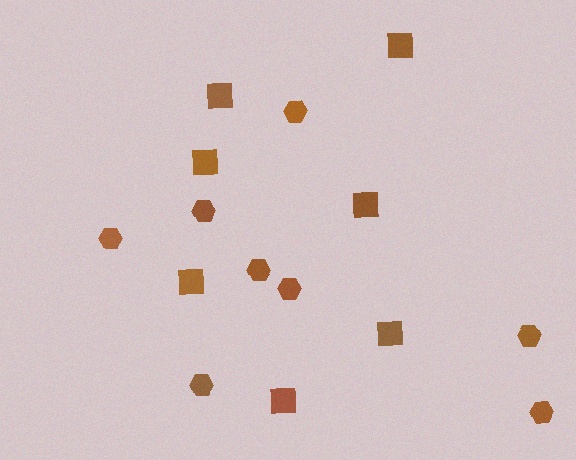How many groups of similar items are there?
There are 2 groups: one group of squares (7) and one group of hexagons (8).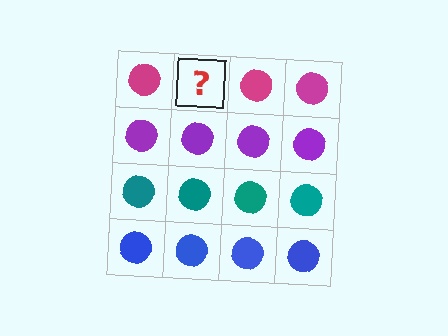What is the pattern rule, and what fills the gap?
The rule is that each row has a consistent color. The gap should be filled with a magenta circle.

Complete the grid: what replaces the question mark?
The question mark should be replaced with a magenta circle.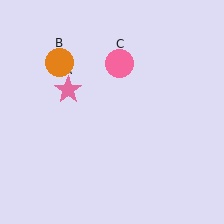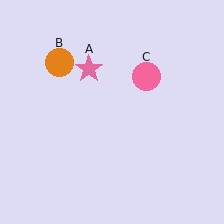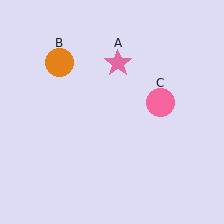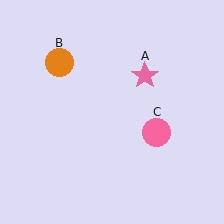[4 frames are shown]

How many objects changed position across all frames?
2 objects changed position: pink star (object A), pink circle (object C).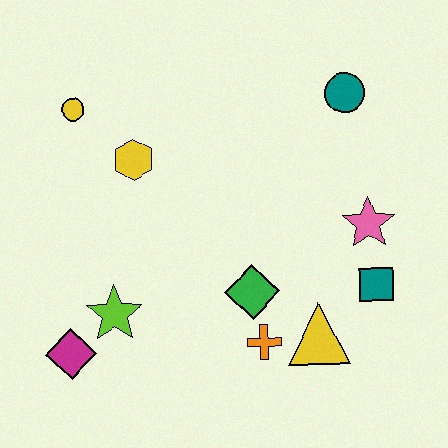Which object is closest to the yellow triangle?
The orange cross is closest to the yellow triangle.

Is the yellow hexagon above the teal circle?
No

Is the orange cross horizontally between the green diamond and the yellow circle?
No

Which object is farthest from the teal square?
The yellow circle is farthest from the teal square.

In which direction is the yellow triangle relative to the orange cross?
The yellow triangle is to the right of the orange cross.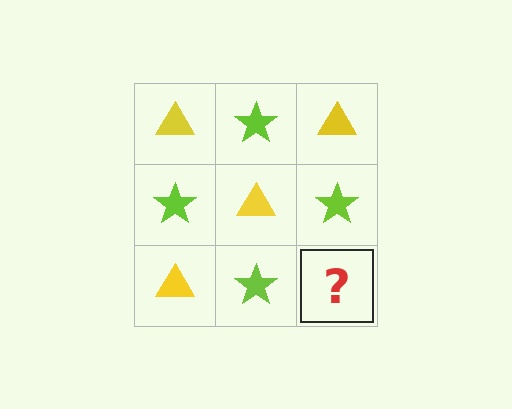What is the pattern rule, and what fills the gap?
The rule is that it alternates yellow triangle and lime star in a checkerboard pattern. The gap should be filled with a yellow triangle.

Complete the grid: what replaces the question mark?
The question mark should be replaced with a yellow triangle.